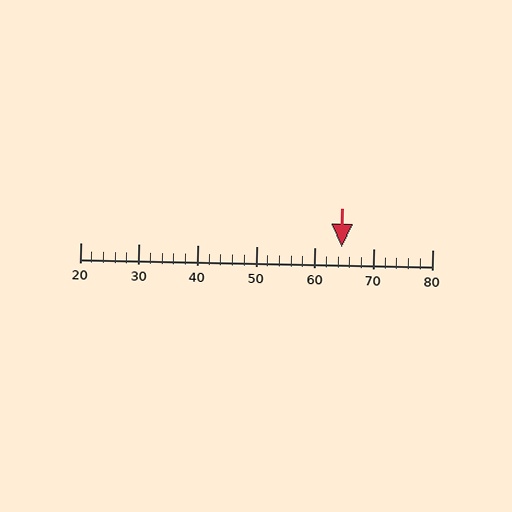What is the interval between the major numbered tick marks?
The major tick marks are spaced 10 units apart.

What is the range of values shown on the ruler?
The ruler shows values from 20 to 80.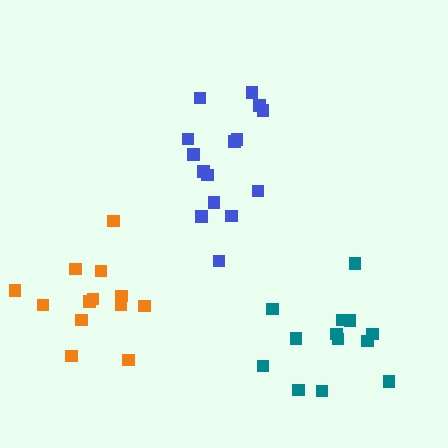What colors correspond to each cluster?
The clusters are colored: blue, teal, orange.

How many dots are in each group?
Group 1: 15 dots, Group 2: 13 dots, Group 3: 13 dots (41 total).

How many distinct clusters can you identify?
There are 3 distinct clusters.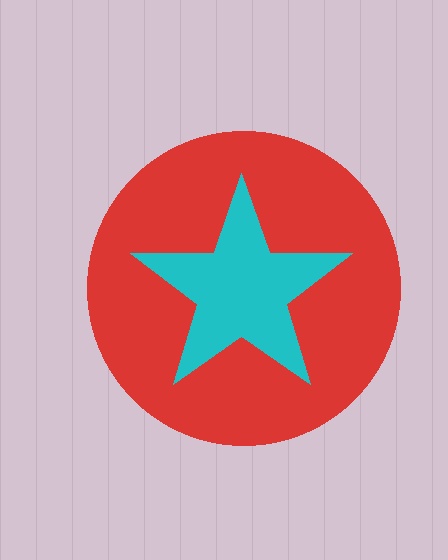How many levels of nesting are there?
2.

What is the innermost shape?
The cyan star.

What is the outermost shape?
The red circle.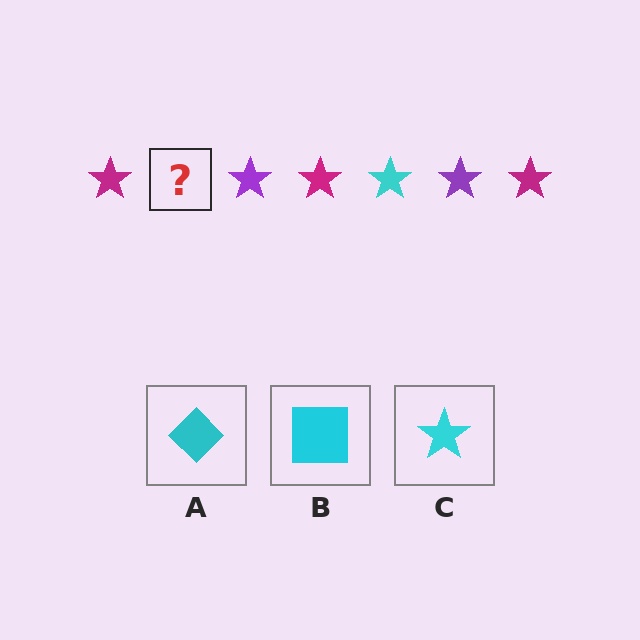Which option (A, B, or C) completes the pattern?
C.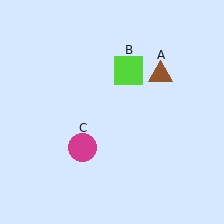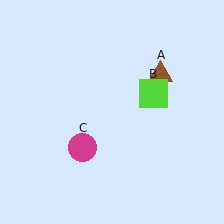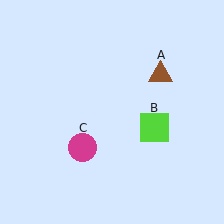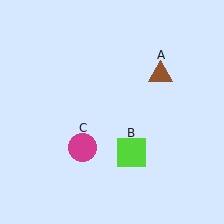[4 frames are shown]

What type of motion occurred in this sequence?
The lime square (object B) rotated clockwise around the center of the scene.